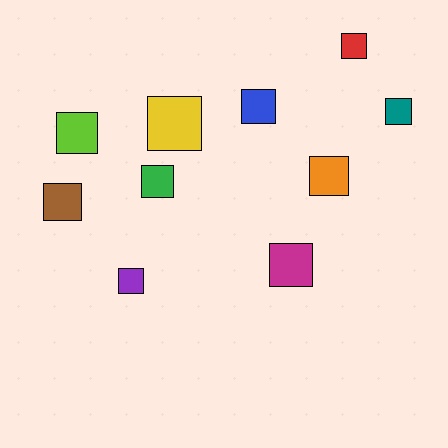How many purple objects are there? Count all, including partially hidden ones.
There is 1 purple object.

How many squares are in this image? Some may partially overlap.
There are 10 squares.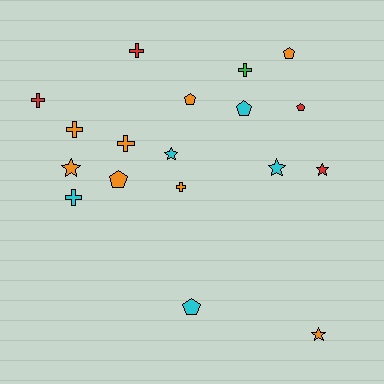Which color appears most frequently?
Orange, with 8 objects.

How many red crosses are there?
There are 2 red crosses.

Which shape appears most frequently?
Cross, with 7 objects.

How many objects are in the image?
There are 18 objects.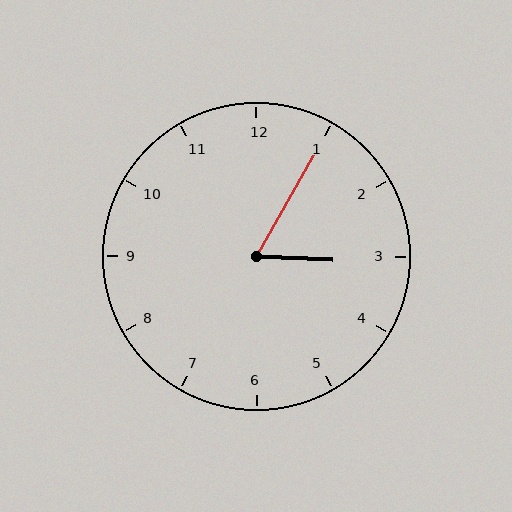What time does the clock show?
3:05.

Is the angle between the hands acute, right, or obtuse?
It is acute.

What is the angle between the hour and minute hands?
Approximately 62 degrees.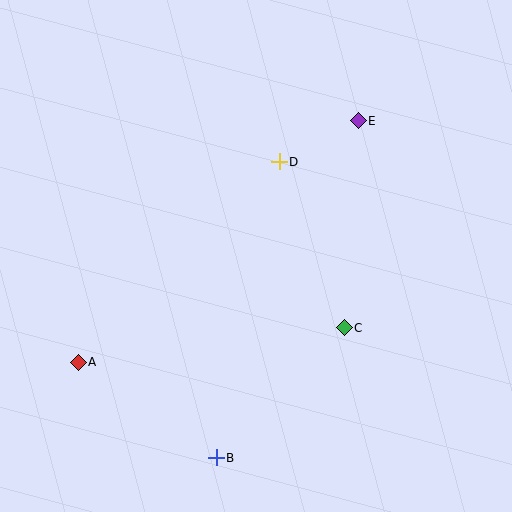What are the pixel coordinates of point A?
Point A is at (78, 362).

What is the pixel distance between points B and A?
The distance between B and A is 168 pixels.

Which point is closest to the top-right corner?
Point E is closest to the top-right corner.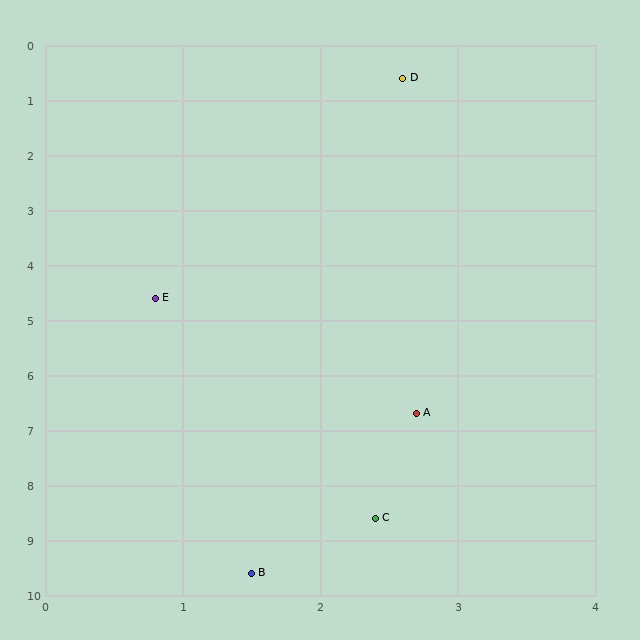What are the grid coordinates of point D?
Point D is at approximately (2.6, 0.6).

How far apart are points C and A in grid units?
Points C and A are about 1.9 grid units apart.